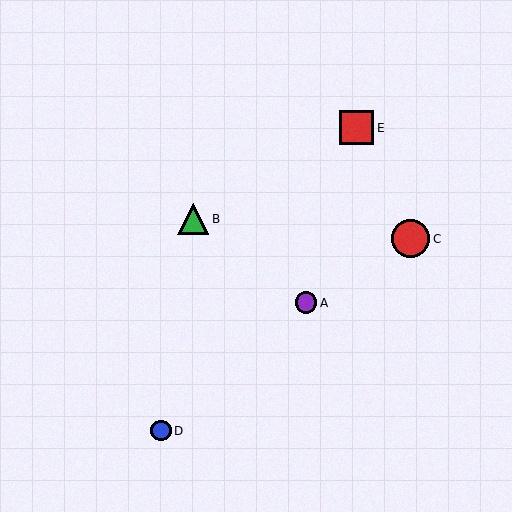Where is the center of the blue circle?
The center of the blue circle is at (161, 431).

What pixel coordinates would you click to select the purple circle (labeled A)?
Click at (306, 303) to select the purple circle A.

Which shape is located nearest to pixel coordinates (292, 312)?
The purple circle (labeled A) at (306, 303) is nearest to that location.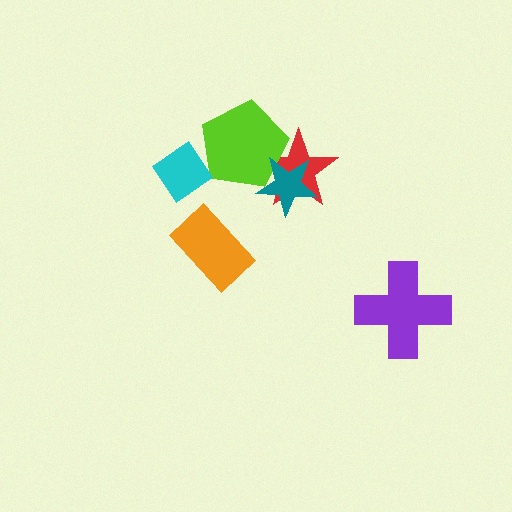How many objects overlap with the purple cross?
0 objects overlap with the purple cross.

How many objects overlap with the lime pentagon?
3 objects overlap with the lime pentagon.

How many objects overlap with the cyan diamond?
1 object overlaps with the cyan diamond.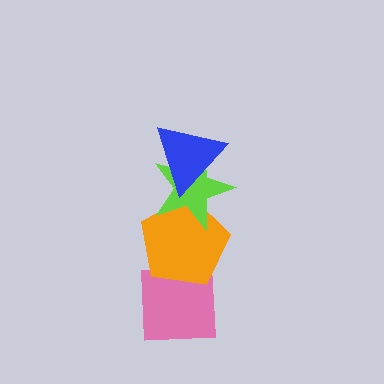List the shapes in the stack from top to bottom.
From top to bottom: the blue triangle, the lime star, the orange pentagon, the pink square.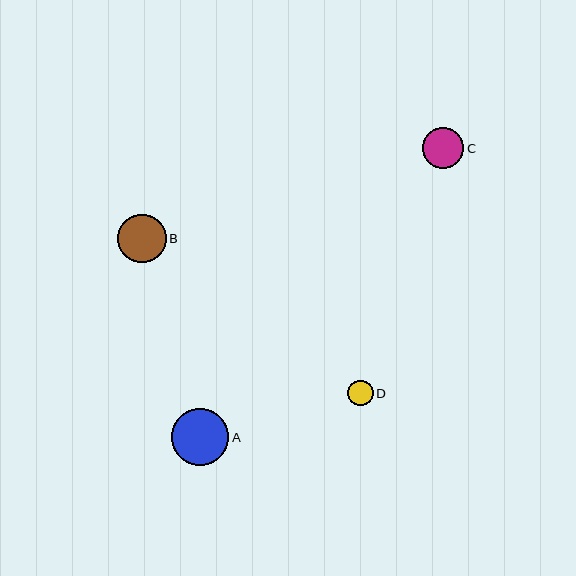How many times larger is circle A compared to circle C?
Circle A is approximately 1.4 times the size of circle C.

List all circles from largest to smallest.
From largest to smallest: A, B, C, D.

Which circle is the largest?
Circle A is the largest with a size of approximately 57 pixels.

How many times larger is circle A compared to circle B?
Circle A is approximately 1.2 times the size of circle B.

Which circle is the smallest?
Circle D is the smallest with a size of approximately 26 pixels.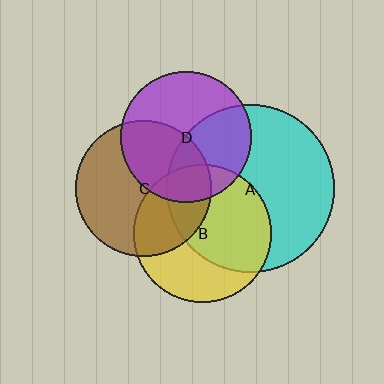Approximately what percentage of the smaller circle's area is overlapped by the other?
Approximately 25%.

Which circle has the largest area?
Circle A (cyan).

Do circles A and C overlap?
Yes.